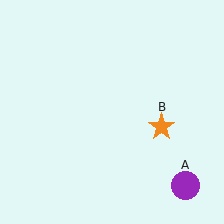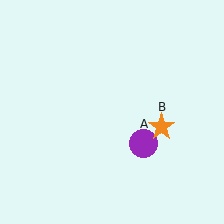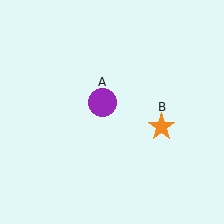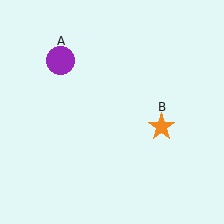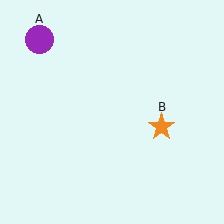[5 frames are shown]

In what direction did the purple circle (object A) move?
The purple circle (object A) moved up and to the left.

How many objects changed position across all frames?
1 object changed position: purple circle (object A).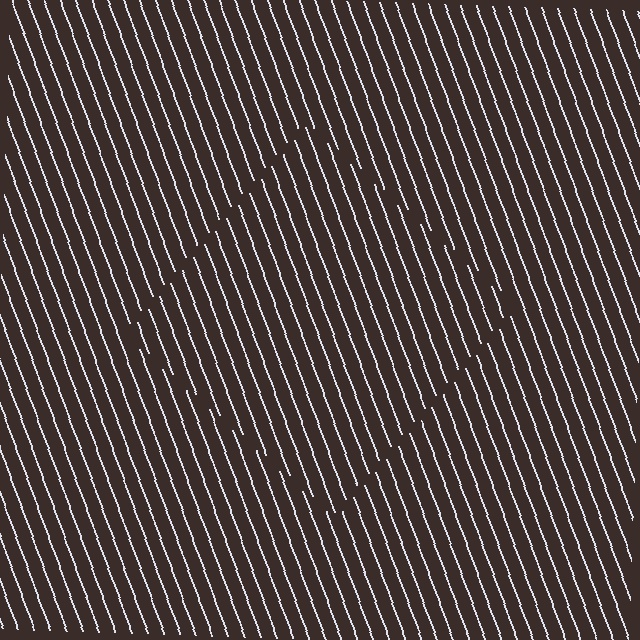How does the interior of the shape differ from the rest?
The interior of the shape contains the same grating, shifted by half a period — the contour is defined by the phase discontinuity where line-ends from the inner and outer gratings abut.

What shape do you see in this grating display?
An illusory square. The interior of the shape contains the same grating, shifted by half a period — the contour is defined by the phase discontinuity where line-ends from the inner and outer gratings abut.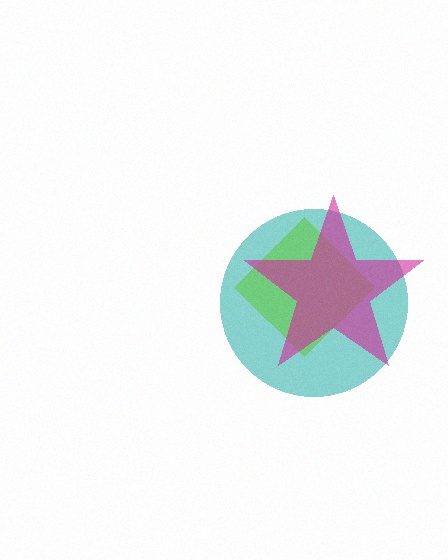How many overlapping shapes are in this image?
There are 3 overlapping shapes in the image.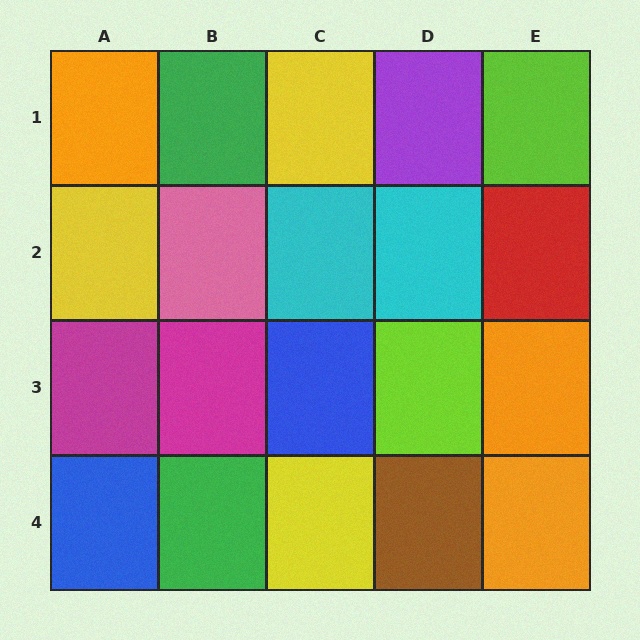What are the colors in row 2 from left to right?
Yellow, pink, cyan, cyan, red.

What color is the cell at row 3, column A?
Magenta.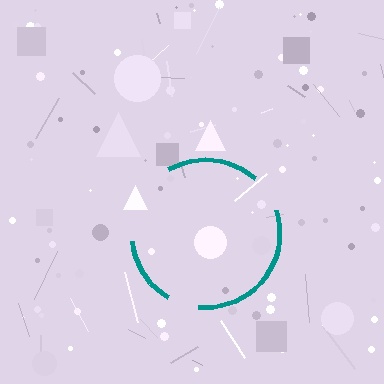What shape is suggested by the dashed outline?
The dashed outline suggests a circle.